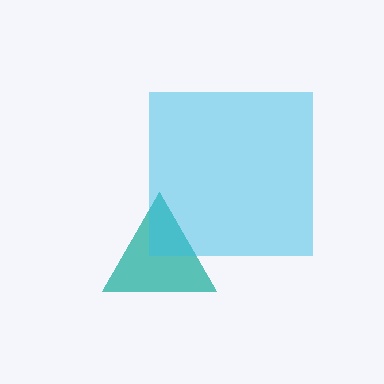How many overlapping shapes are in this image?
There are 2 overlapping shapes in the image.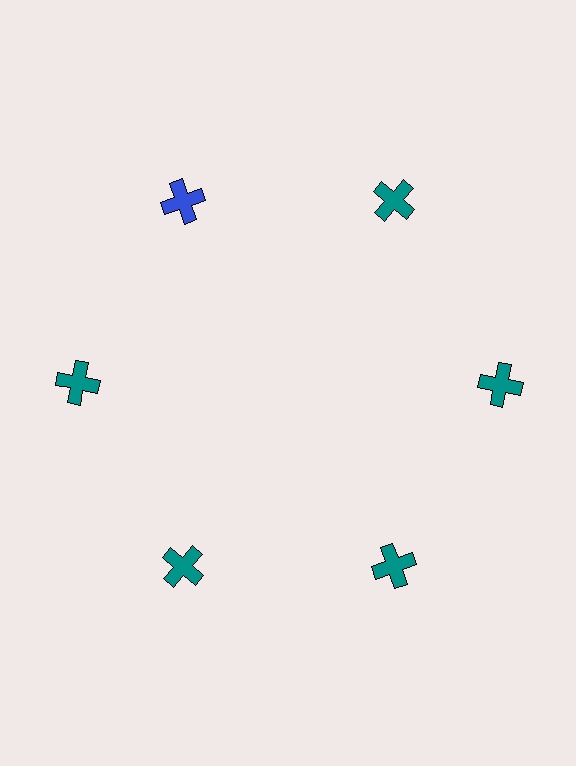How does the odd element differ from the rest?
It has a different color: blue instead of teal.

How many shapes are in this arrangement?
There are 6 shapes arranged in a ring pattern.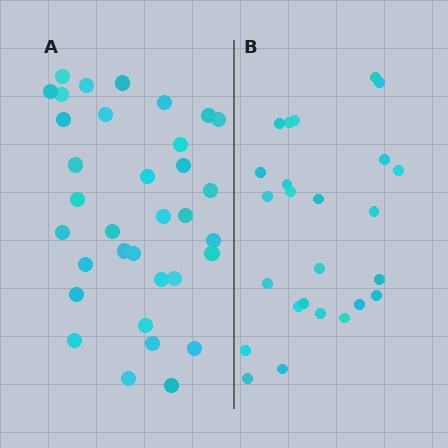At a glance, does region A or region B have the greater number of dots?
Region A (the left region) has more dots.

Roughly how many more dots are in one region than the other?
Region A has roughly 8 or so more dots than region B.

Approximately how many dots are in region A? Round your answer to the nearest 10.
About 30 dots. (The exact count is 34, which rounds to 30.)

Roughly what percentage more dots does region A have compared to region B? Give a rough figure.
About 35% more.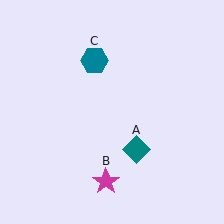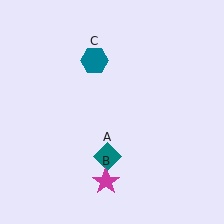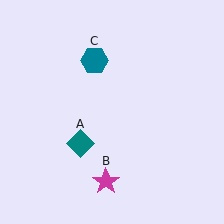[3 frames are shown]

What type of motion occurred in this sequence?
The teal diamond (object A) rotated clockwise around the center of the scene.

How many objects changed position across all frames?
1 object changed position: teal diamond (object A).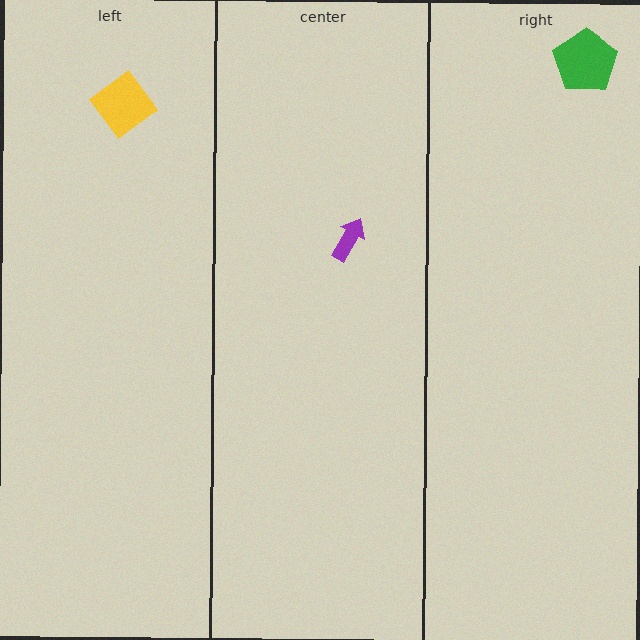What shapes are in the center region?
The purple arrow.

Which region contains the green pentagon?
The right region.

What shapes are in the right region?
The green pentagon.